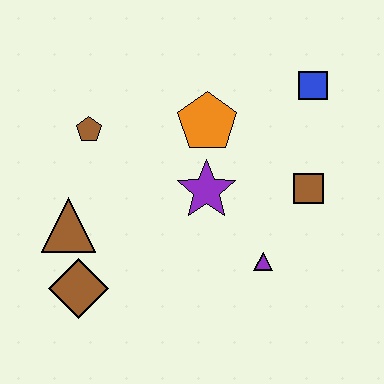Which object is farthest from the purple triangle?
The brown pentagon is farthest from the purple triangle.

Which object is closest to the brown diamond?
The brown triangle is closest to the brown diamond.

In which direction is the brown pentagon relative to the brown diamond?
The brown pentagon is above the brown diamond.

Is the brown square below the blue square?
Yes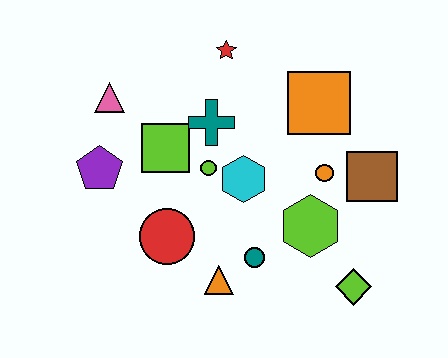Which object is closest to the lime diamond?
The lime hexagon is closest to the lime diamond.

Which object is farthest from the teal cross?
The lime diamond is farthest from the teal cross.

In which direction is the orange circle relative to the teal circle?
The orange circle is above the teal circle.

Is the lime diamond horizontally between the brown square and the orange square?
Yes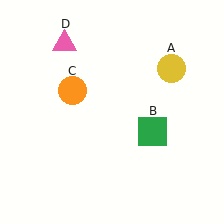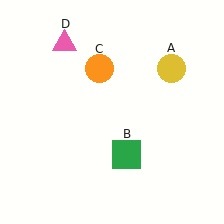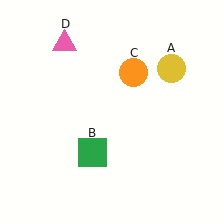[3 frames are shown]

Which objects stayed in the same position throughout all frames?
Yellow circle (object A) and pink triangle (object D) remained stationary.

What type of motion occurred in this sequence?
The green square (object B), orange circle (object C) rotated clockwise around the center of the scene.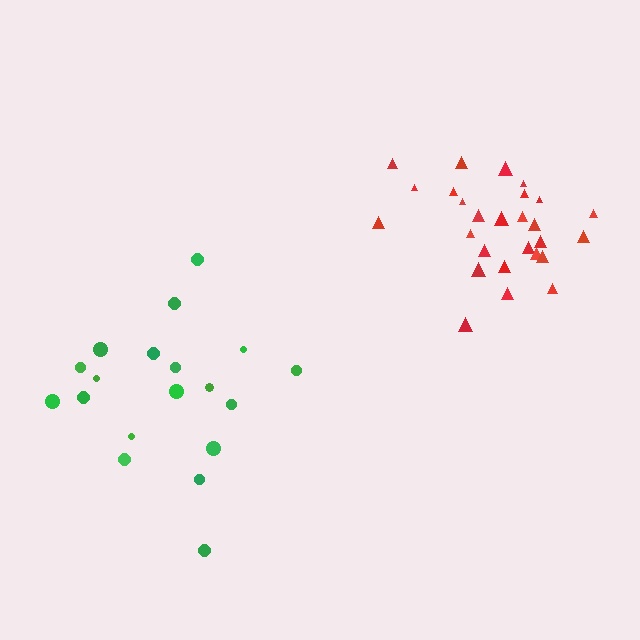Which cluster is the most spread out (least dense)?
Green.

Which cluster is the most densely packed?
Red.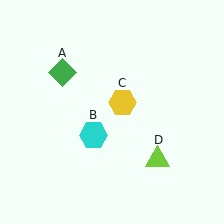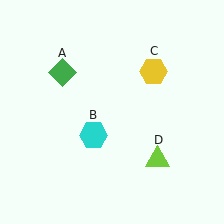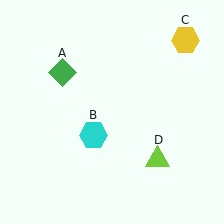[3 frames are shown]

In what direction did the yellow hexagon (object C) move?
The yellow hexagon (object C) moved up and to the right.